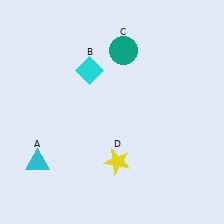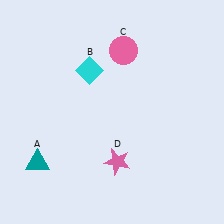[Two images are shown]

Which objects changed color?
A changed from cyan to teal. C changed from teal to pink. D changed from yellow to pink.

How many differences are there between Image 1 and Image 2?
There are 3 differences between the two images.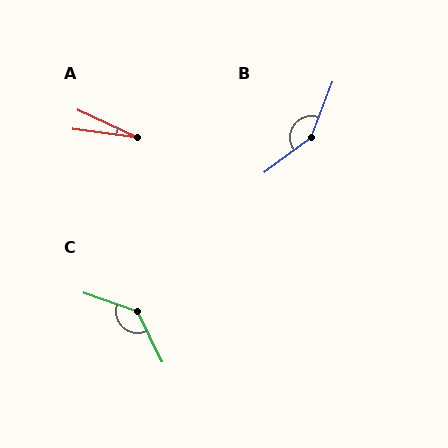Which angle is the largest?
B, at approximately 149 degrees.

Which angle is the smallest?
A, at approximately 18 degrees.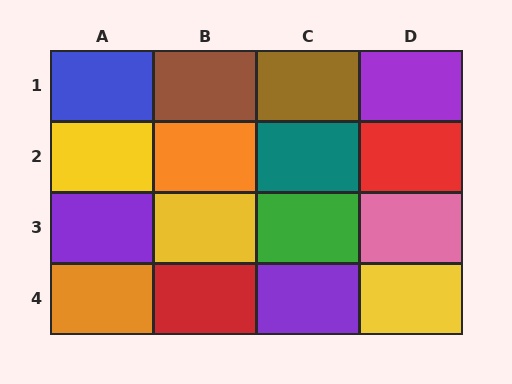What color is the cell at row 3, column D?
Pink.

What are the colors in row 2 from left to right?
Yellow, orange, teal, red.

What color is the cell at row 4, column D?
Yellow.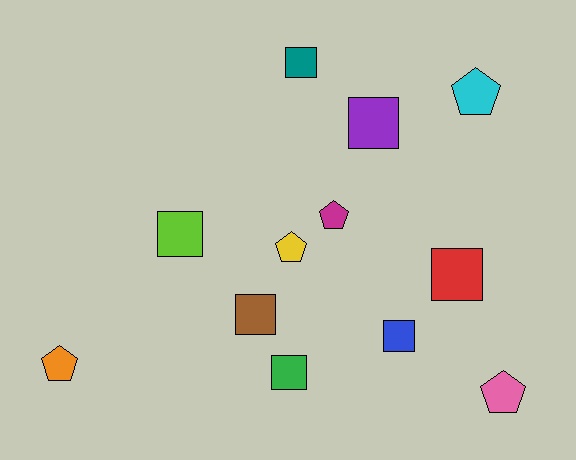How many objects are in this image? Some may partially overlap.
There are 12 objects.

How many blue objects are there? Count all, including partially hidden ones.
There is 1 blue object.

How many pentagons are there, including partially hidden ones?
There are 5 pentagons.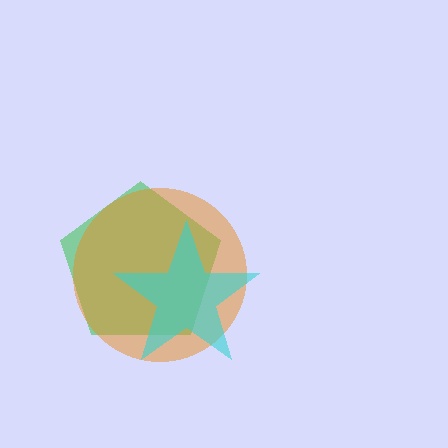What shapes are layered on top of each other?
The layered shapes are: a green pentagon, an orange circle, a cyan star.